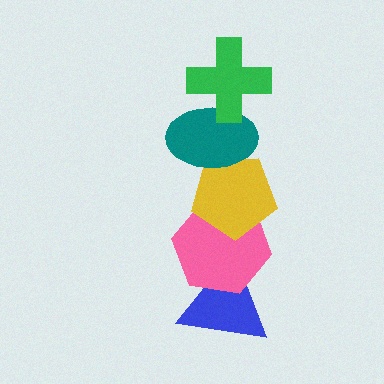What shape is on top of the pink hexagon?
The yellow pentagon is on top of the pink hexagon.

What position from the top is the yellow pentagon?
The yellow pentagon is 3rd from the top.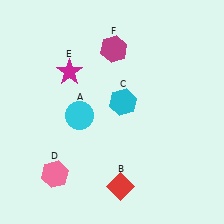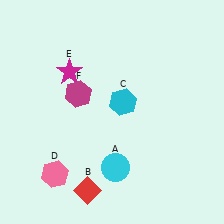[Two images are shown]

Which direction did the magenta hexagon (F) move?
The magenta hexagon (F) moved down.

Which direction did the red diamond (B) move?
The red diamond (B) moved left.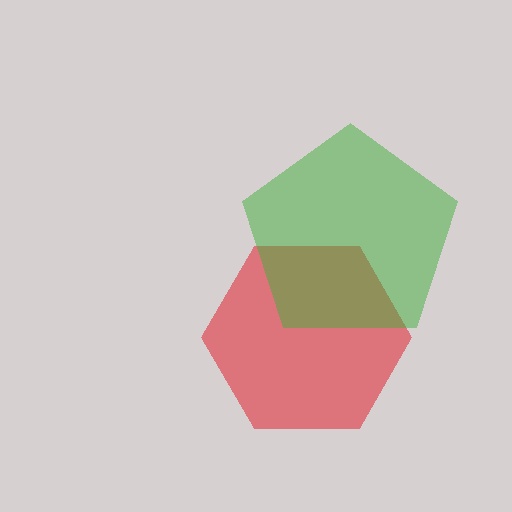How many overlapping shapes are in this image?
There are 2 overlapping shapes in the image.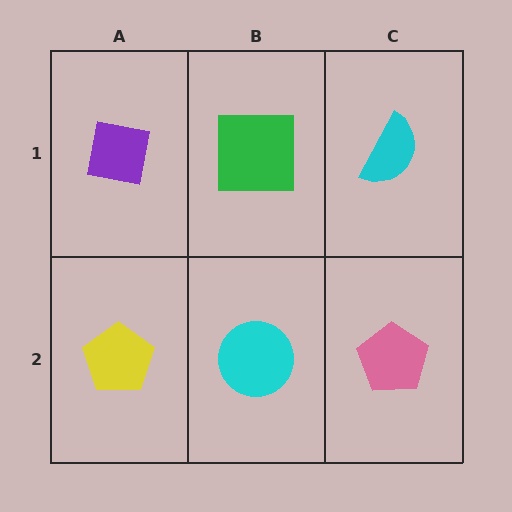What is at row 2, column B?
A cyan circle.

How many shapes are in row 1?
3 shapes.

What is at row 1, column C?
A cyan semicircle.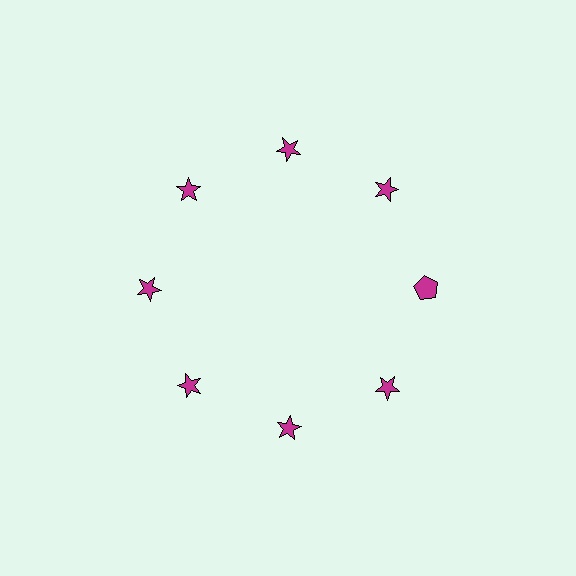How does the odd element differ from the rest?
It has a different shape: pentagon instead of star.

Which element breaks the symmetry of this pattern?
The magenta pentagon at roughly the 3 o'clock position breaks the symmetry. All other shapes are magenta stars.